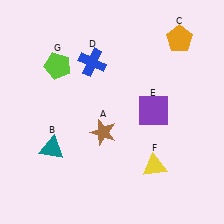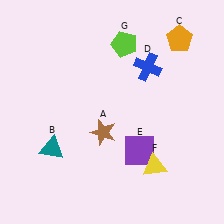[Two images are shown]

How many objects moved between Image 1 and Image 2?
3 objects moved between the two images.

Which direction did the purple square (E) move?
The purple square (E) moved down.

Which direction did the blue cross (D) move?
The blue cross (D) moved right.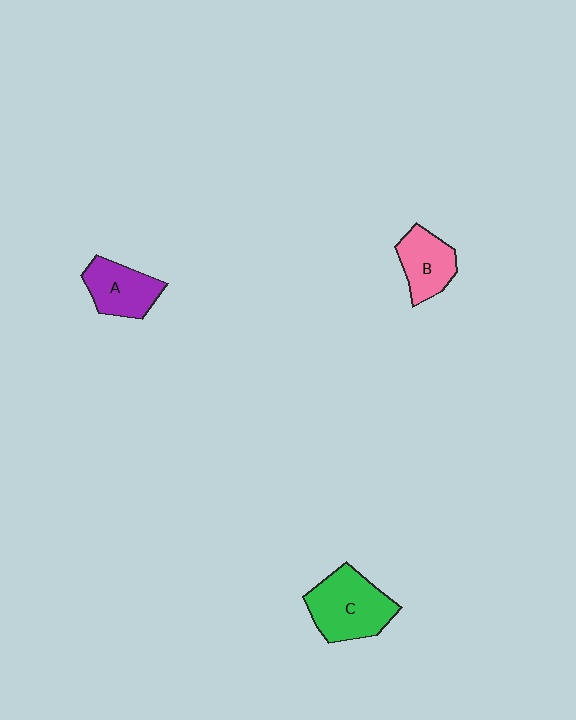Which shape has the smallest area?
Shape B (pink).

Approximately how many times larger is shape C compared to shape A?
Approximately 1.4 times.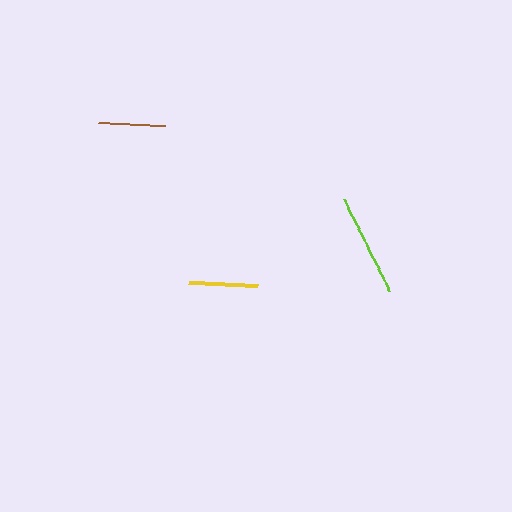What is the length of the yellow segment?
The yellow segment is approximately 69 pixels long.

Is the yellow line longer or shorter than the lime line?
The lime line is longer than the yellow line.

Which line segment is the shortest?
The brown line is the shortest at approximately 67 pixels.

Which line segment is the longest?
The lime line is the longest at approximately 102 pixels.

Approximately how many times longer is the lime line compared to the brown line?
The lime line is approximately 1.5 times the length of the brown line.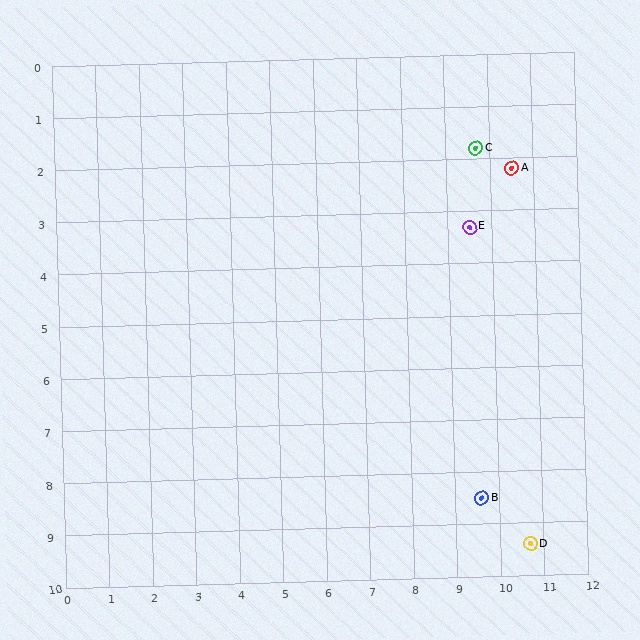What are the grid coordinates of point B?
Point B is at approximately (9.6, 8.5).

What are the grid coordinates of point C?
Point C is at approximately (9.7, 1.8).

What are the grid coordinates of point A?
Point A is at approximately (10.5, 2.2).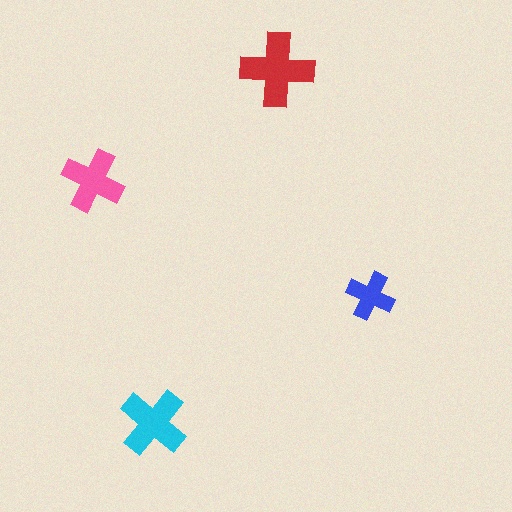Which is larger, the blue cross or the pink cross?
The pink one.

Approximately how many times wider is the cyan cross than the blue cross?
About 1.5 times wider.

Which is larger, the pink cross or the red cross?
The red one.